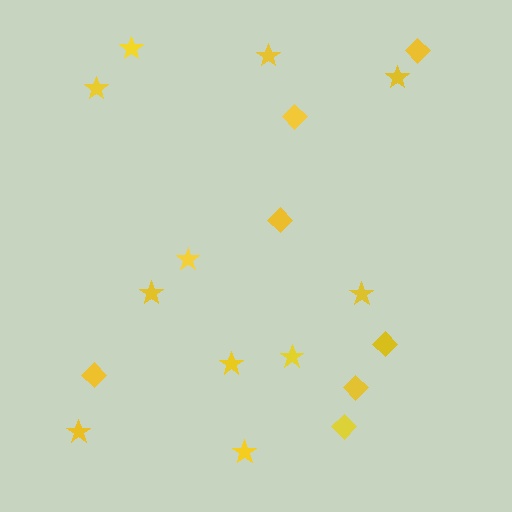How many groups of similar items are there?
There are 2 groups: one group of stars (11) and one group of diamonds (7).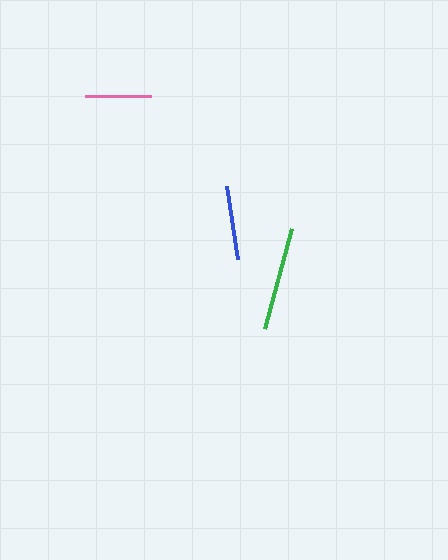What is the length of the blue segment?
The blue segment is approximately 74 pixels long.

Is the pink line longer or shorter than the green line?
The green line is longer than the pink line.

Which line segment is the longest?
The green line is the longest at approximately 104 pixels.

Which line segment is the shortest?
The pink line is the shortest at approximately 66 pixels.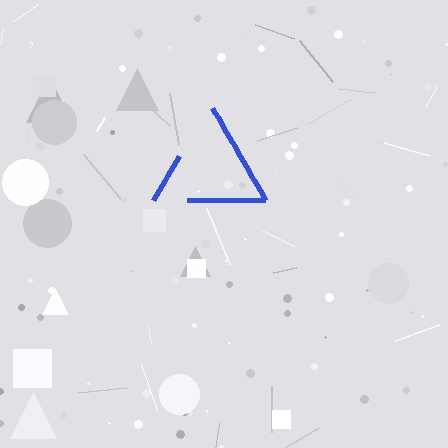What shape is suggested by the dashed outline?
The dashed outline suggests a triangle.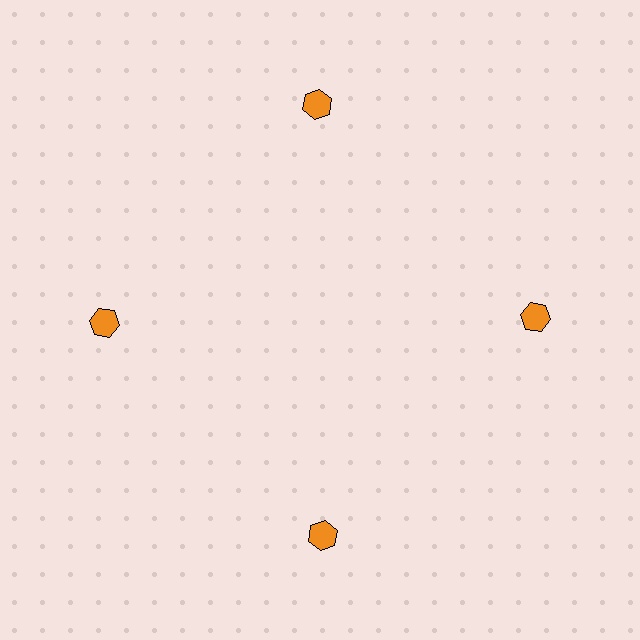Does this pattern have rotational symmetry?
Yes, this pattern has 4-fold rotational symmetry. It looks the same after rotating 90 degrees around the center.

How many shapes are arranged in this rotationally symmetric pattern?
There are 4 shapes, arranged in 4 groups of 1.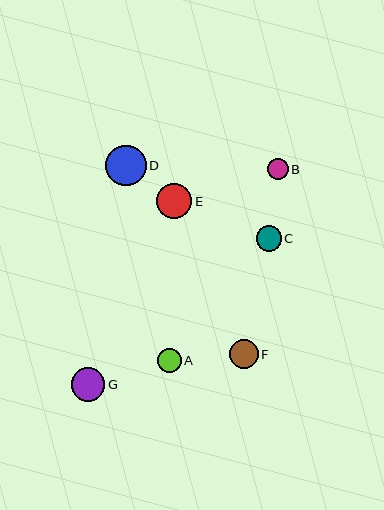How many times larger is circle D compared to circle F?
Circle D is approximately 1.4 times the size of circle F.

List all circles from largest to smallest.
From largest to smallest: D, E, G, F, C, A, B.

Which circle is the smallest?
Circle B is the smallest with a size of approximately 21 pixels.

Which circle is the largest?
Circle D is the largest with a size of approximately 41 pixels.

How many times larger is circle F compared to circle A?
Circle F is approximately 1.2 times the size of circle A.